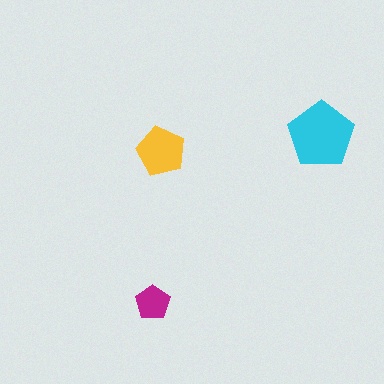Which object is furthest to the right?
The cyan pentagon is rightmost.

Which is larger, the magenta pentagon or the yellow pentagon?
The yellow one.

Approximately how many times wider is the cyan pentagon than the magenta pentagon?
About 2 times wider.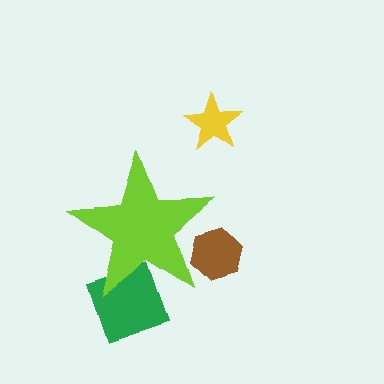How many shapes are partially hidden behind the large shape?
2 shapes are partially hidden.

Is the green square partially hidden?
Yes, the green square is partially hidden behind the lime star.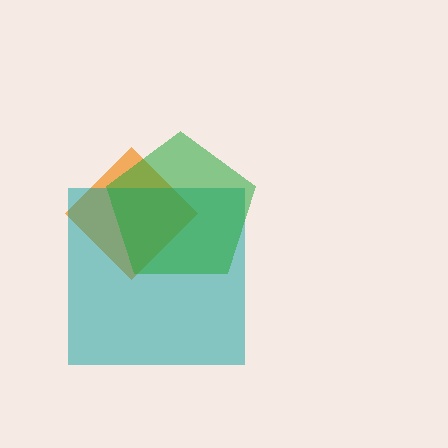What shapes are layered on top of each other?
The layered shapes are: an orange diamond, a teal square, a green pentagon.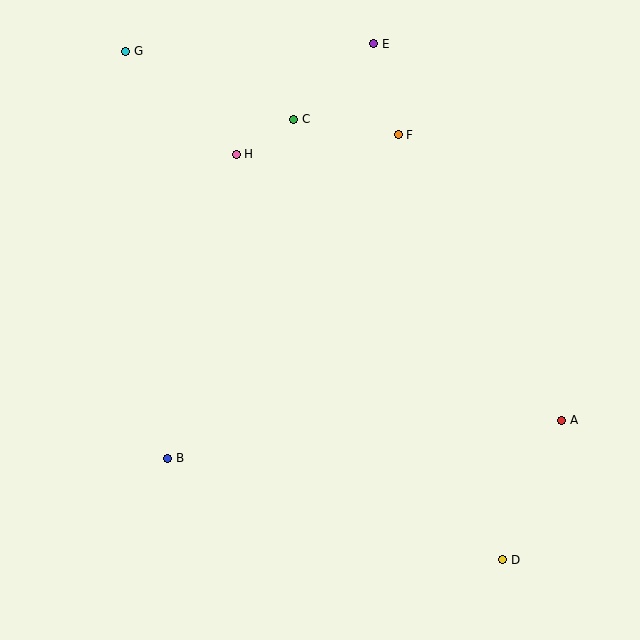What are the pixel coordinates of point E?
Point E is at (374, 44).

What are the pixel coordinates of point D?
Point D is at (503, 560).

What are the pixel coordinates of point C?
Point C is at (294, 119).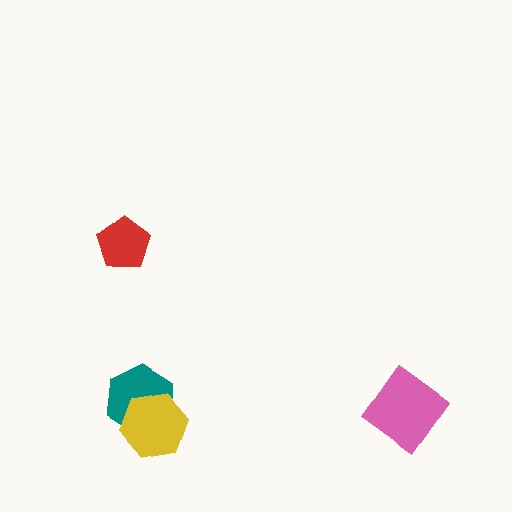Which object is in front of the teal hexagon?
The yellow hexagon is in front of the teal hexagon.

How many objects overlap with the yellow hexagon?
1 object overlaps with the yellow hexagon.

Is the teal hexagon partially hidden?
Yes, it is partially covered by another shape.